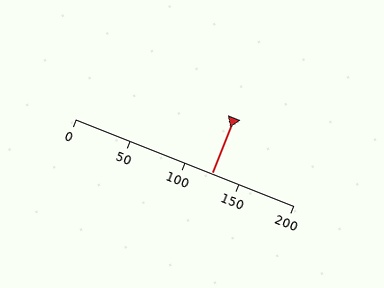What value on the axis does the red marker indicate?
The marker indicates approximately 125.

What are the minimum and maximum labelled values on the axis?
The axis runs from 0 to 200.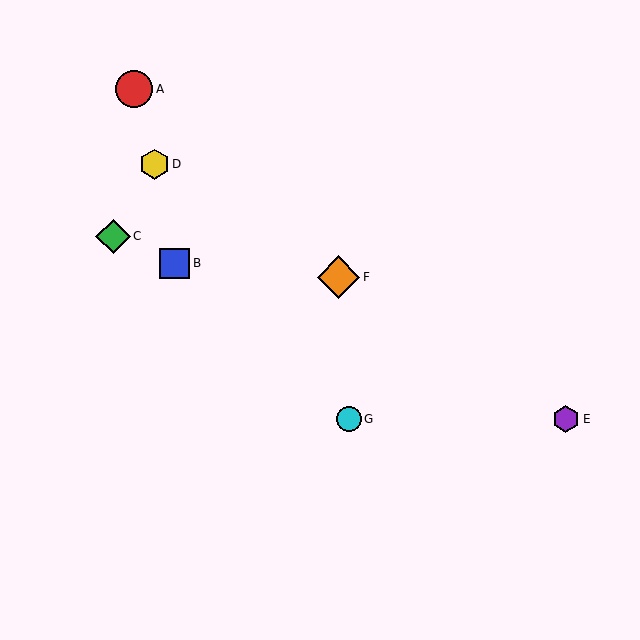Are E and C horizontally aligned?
No, E is at y≈419 and C is at y≈236.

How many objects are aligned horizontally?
2 objects (E, G) are aligned horizontally.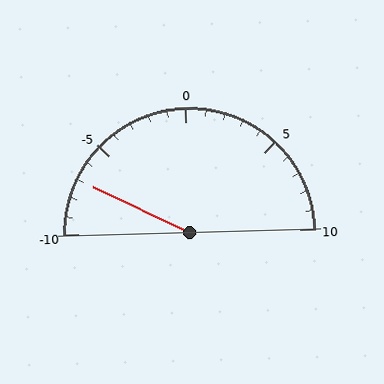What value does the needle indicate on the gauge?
The needle indicates approximately -7.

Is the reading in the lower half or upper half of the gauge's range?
The reading is in the lower half of the range (-10 to 10).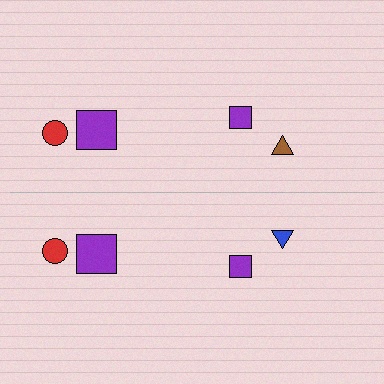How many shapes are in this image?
There are 8 shapes in this image.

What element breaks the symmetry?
The blue triangle on the bottom side breaks the symmetry — its mirror counterpart is brown.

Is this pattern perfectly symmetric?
No, the pattern is not perfectly symmetric. The blue triangle on the bottom side breaks the symmetry — its mirror counterpart is brown.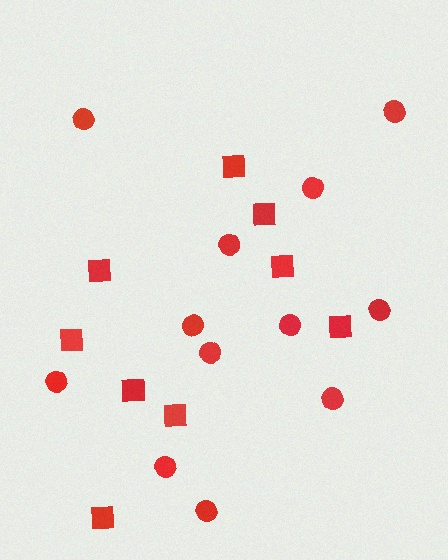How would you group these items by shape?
There are 2 groups: one group of circles (12) and one group of squares (9).